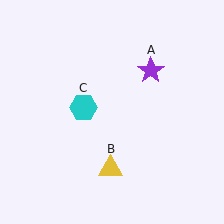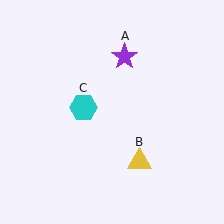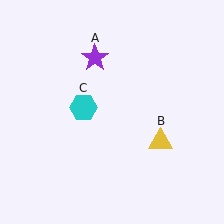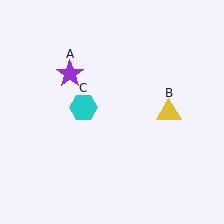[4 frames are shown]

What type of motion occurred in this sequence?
The purple star (object A), yellow triangle (object B) rotated counterclockwise around the center of the scene.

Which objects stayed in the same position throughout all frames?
Cyan hexagon (object C) remained stationary.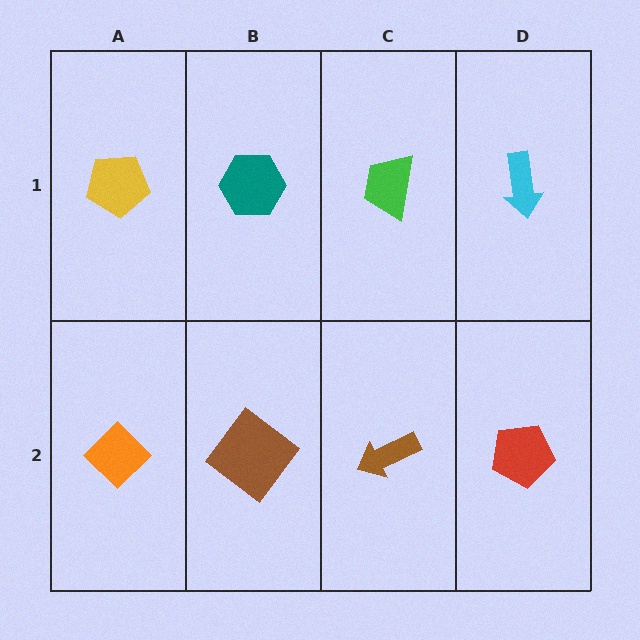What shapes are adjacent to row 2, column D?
A cyan arrow (row 1, column D), a brown arrow (row 2, column C).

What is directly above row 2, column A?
A yellow pentagon.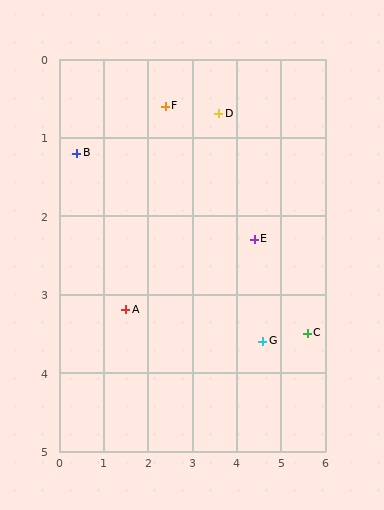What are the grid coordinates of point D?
Point D is at approximately (3.6, 0.7).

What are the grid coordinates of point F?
Point F is at approximately (2.4, 0.6).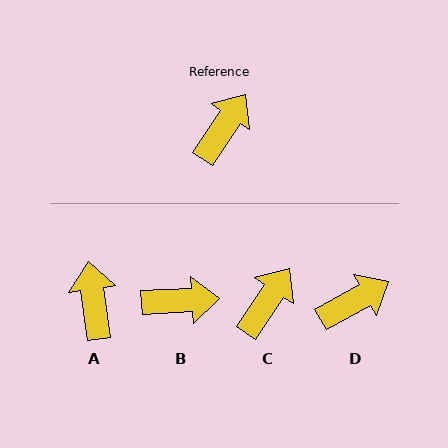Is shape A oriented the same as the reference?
No, it is off by about 41 degrees.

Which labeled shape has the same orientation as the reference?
C.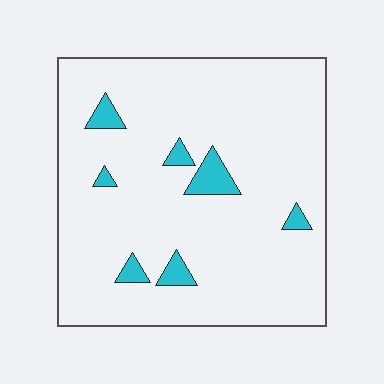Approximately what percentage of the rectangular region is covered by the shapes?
Approximately 5%.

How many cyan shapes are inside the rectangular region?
7.